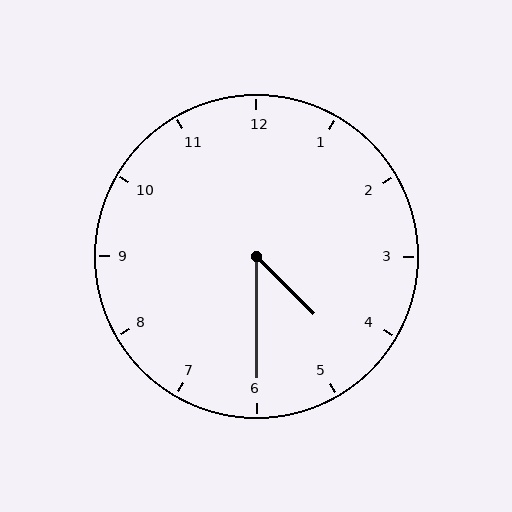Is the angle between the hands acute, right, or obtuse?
It is acute.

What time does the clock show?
4:30.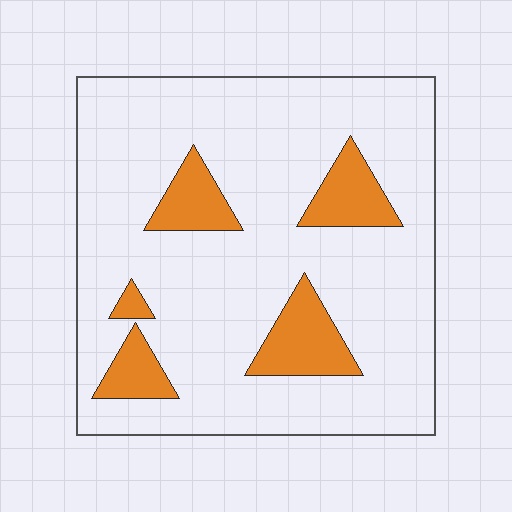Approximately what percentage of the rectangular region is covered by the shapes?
Approximately 15%.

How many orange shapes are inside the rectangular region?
5.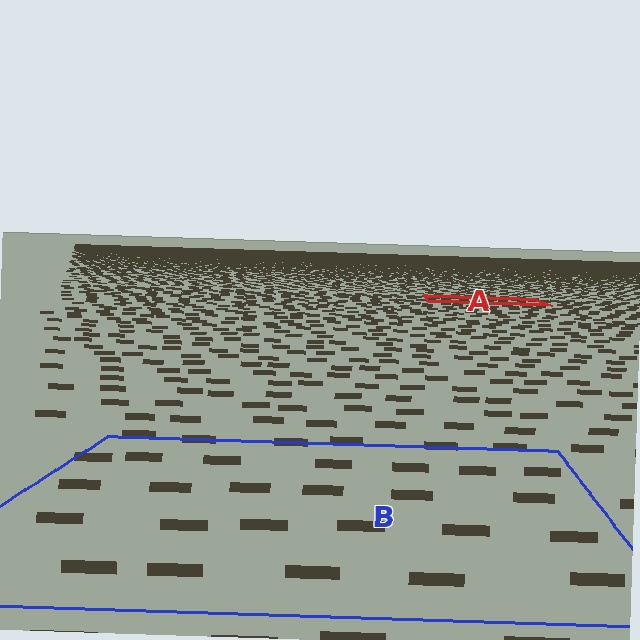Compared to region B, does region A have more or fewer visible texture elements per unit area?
Region A has more texture elements per unit area — they are packed more densely because it is farther away.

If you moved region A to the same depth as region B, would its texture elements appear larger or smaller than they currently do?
They would appear larger. At a closer depth, the same texture elements are projected at a bigger on-screen size.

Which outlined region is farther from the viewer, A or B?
Region A is farther from the viewer — the texture elements inside it appear smaller and more densely packed.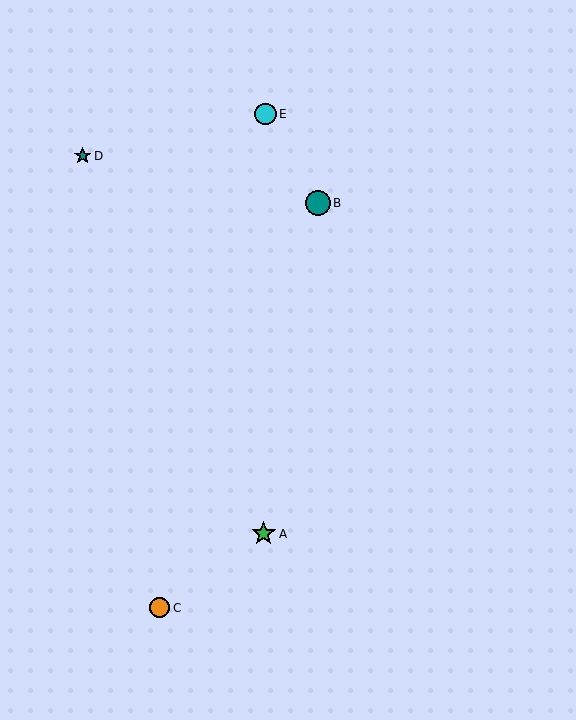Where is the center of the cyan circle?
The center of the cyan circle is at (266, 114).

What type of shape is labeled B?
Shape B is a teal circle.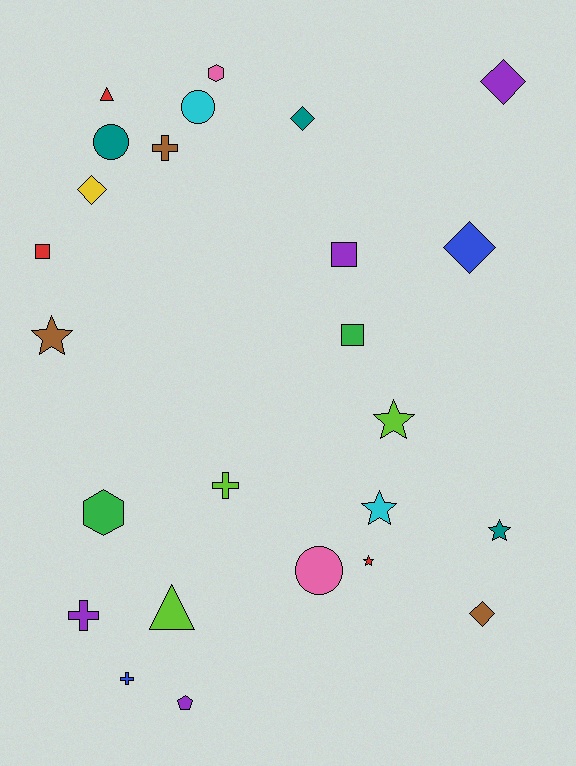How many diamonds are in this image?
There are 5 diamonds.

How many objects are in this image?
There are 25 objects.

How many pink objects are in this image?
There are 2 pink objects.